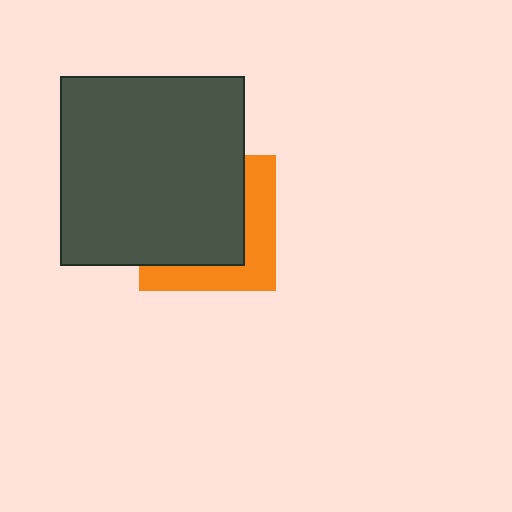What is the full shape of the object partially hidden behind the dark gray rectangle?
The partially hidden object is an orange square.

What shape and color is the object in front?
The object in front is a dark gray rectangle.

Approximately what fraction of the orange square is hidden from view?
Roughly 63% of the orange square is hidden behind the dark gray rectangle.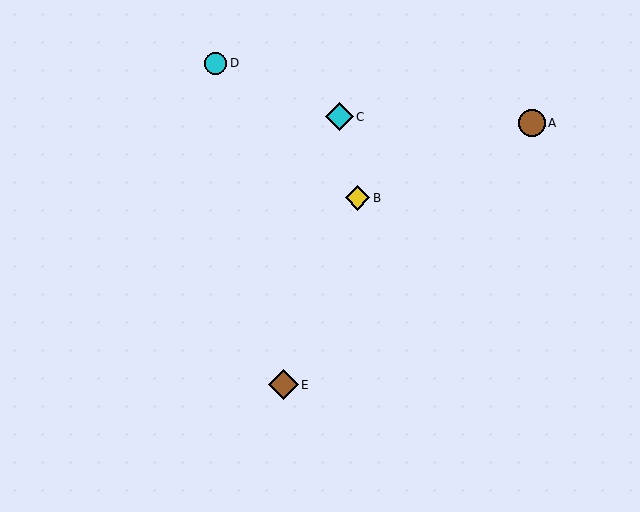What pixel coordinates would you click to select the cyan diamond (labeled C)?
Click at (339, 117) to select the cyan diamond C.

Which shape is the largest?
The brown diamond (labeled E) is the largest.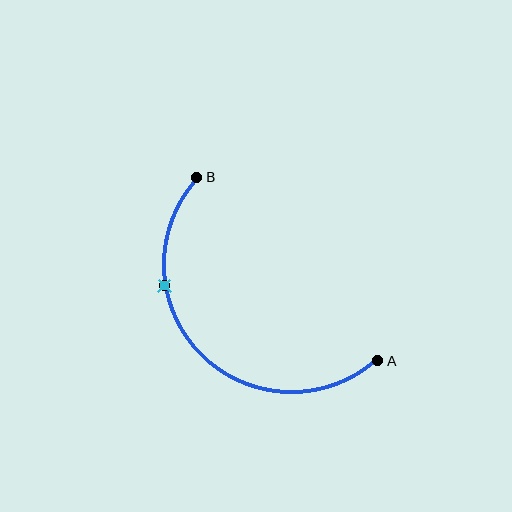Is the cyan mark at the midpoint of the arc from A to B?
No. The cyan mark lies on the arc but is closer to endpoint B. The arc midpoint would be at the point on the curve equidistant along the arc from both A and B.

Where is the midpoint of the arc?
The arc midpoint is the point on the curve farthest from the straight line joining A and B. It sits below and to the left of that line.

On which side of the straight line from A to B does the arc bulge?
The arc bulges below and to the left of the straight line connecting A and B.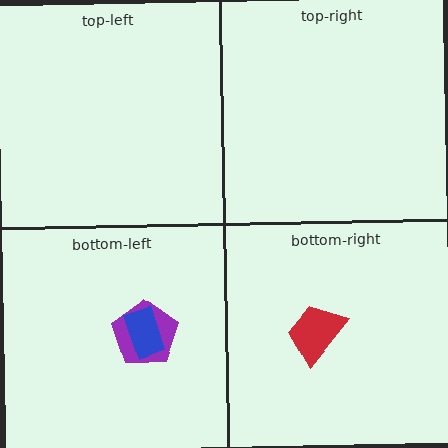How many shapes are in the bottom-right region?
1.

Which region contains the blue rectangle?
The bottom-left region.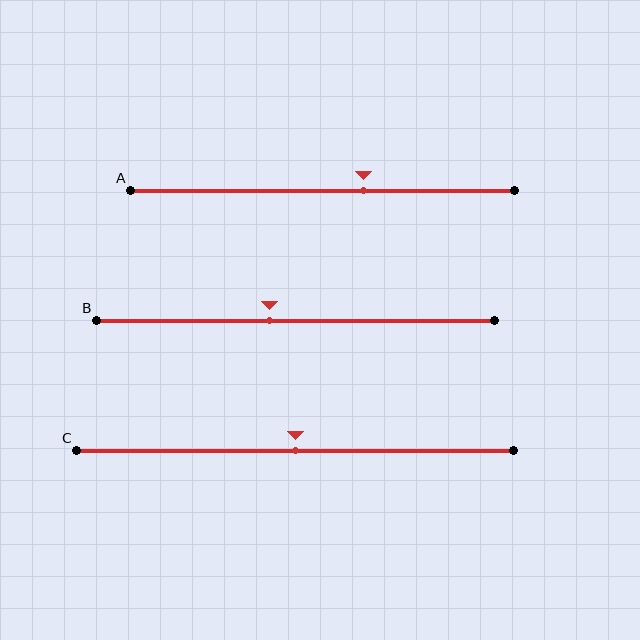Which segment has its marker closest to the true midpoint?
Segment C has its marker closest to the true midpoint.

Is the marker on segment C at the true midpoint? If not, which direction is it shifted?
Yes, the marker on segment C is at the true midpoint.